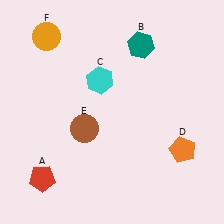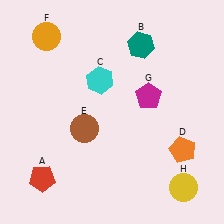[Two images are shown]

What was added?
A magenta pentagon (G), a yellow circle (H) were added in Image 2.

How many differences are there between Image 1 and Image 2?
There are 2 differences between the two images.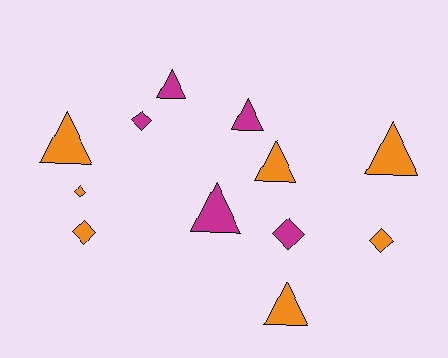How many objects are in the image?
There are 12 objects.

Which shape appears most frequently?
Triangle, with 7 objects.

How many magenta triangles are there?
There are 3 magenta triangles.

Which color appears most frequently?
Orange, with 7 objects.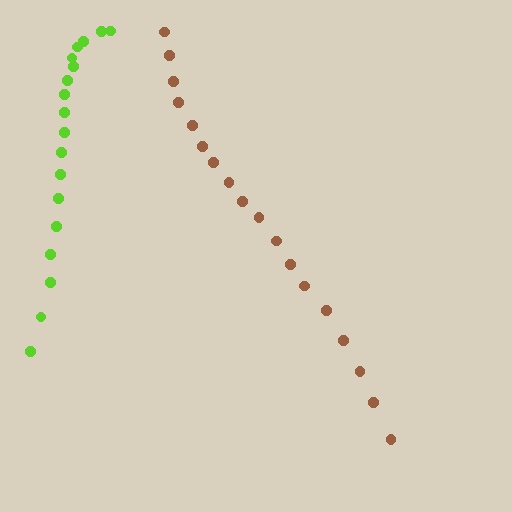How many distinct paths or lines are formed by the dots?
There are 2 distinct paths.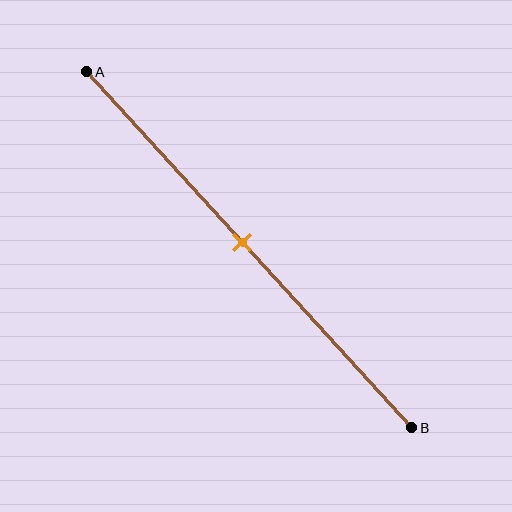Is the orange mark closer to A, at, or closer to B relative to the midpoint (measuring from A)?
The orange mark is approximately at the midpoint of segment AB.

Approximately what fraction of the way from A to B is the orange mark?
The orange mark is approximately 50% of the way from A to B.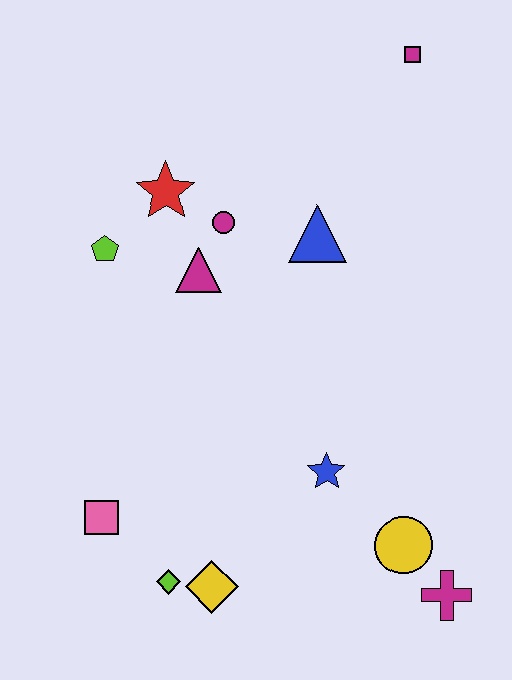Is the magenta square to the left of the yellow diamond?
No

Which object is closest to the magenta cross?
The yellow circle is closest to the magenta cross.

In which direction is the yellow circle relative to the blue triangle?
The yellow circle is below the blue triangle.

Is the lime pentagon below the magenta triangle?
No